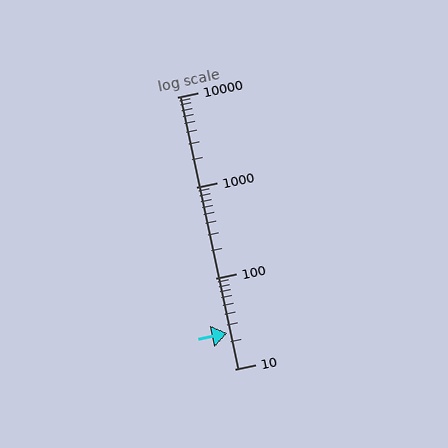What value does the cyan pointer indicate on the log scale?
The pointer indicates approximately 25.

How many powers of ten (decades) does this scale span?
The scale spans 3 decades, from 10 to 10000.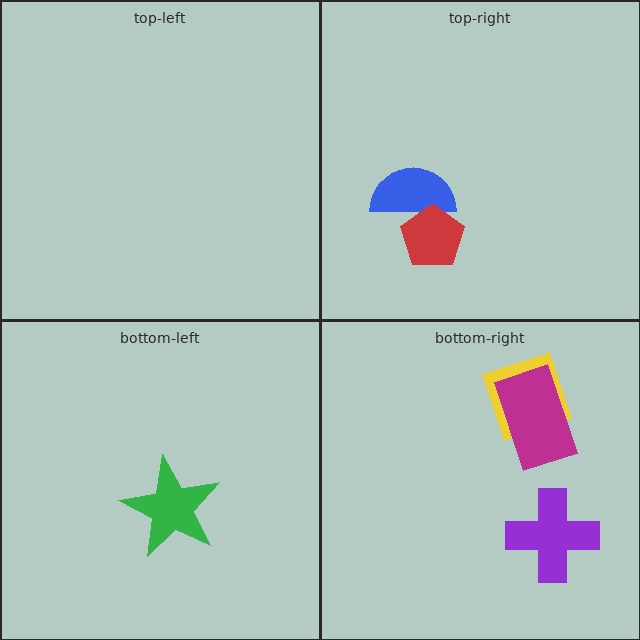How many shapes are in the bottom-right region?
3.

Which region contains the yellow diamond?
The bottom-right region.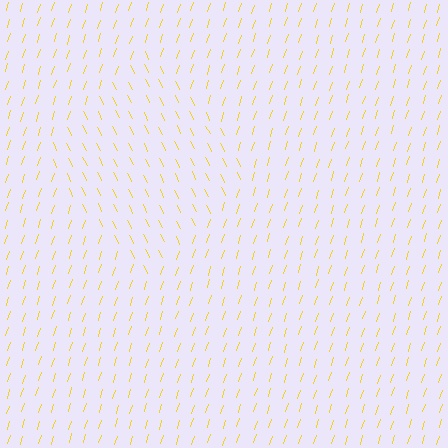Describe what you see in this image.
The image is filled with small yellow line segments. A diamond region in the image has lines oriented differently from the surrounding lines, creating a visible texture boundary.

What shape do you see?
I see a diamond.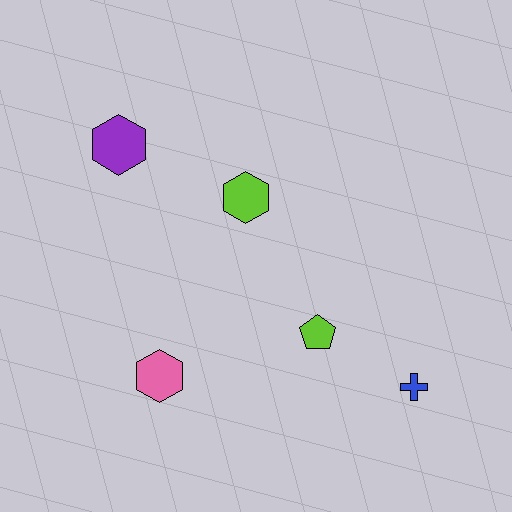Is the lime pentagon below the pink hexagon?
No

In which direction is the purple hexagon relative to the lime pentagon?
The purple hexagon is to the left of the lime pentagon.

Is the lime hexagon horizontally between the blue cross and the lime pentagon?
No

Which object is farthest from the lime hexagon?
The blue cross is farthest from the lime hexagon.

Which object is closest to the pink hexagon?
The lime pentagon is closest to the pink hexagon.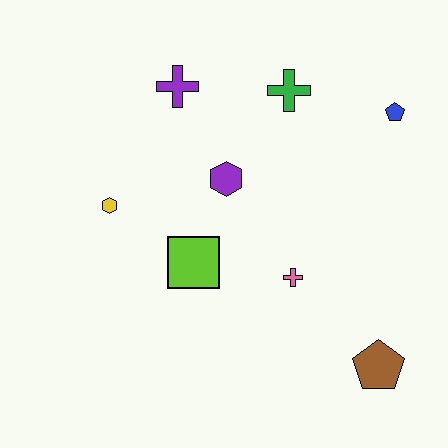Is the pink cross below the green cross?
Yes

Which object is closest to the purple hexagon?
The lime square is closest to the purple hexagon.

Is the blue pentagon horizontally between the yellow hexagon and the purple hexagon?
No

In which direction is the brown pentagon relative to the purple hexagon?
The brown pentagon is below the purple hexagon.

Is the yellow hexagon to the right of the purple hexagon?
No